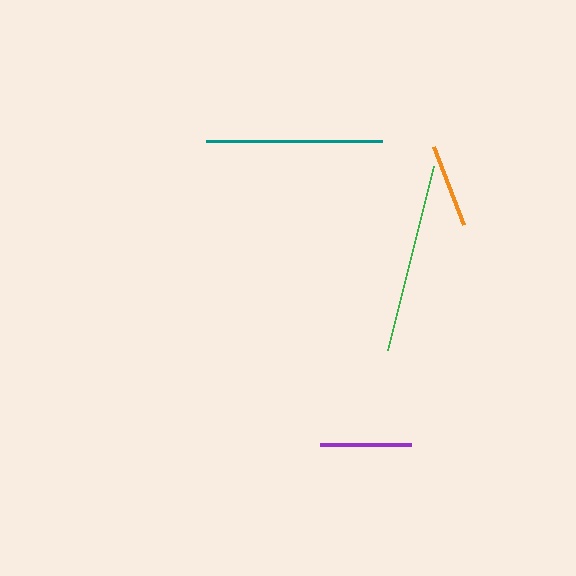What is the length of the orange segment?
The orange segment is approximately 84 pixels long.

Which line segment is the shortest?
The orange line is the shortest at approximately 84 pixels.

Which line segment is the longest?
The green line is the longest at approximately 190 pixels.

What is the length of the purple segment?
The purple segment is approximately 91 pixels long.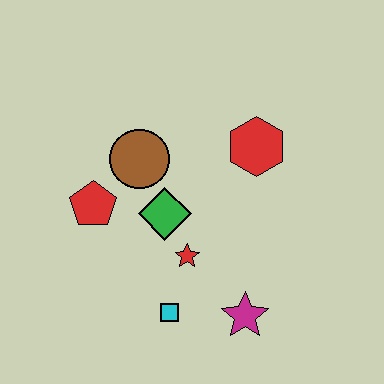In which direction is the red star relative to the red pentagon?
The red star is to the right of the red pentagon.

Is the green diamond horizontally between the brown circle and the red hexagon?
Yes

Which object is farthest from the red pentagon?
The magenta star is farthest from the red pentagon.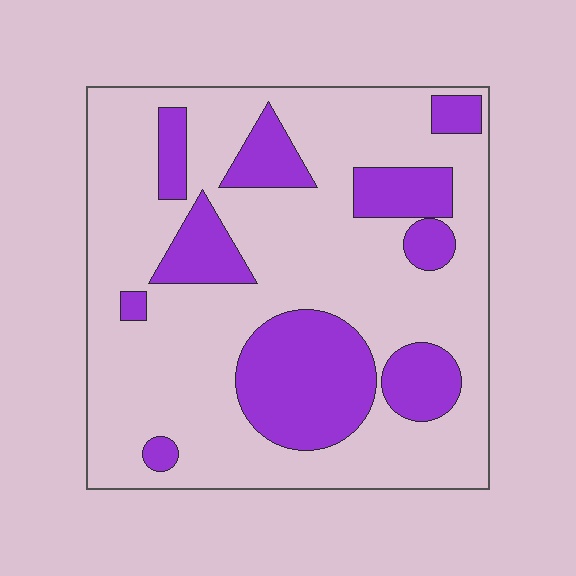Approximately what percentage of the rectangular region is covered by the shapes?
Approximately 25%.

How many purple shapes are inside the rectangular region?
10.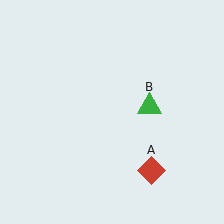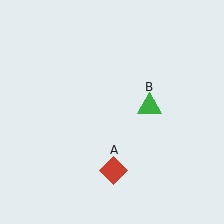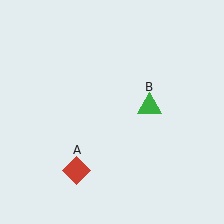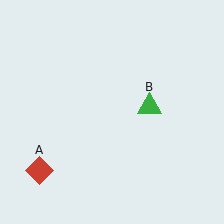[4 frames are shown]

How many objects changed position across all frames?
1 object changed position: red diamond (object A).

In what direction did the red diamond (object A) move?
The red diamond (object A) moved left.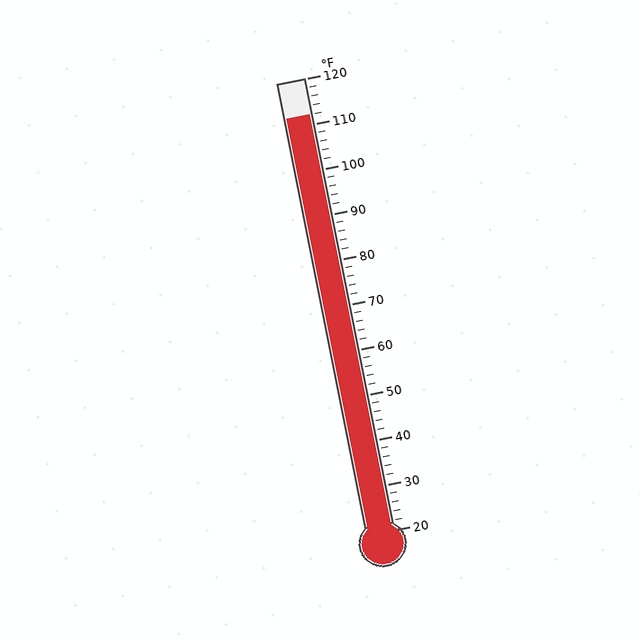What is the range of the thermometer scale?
The thermometer scale ranges from 20°F to 120°F.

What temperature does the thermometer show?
The thermometer shows approximately 112°F.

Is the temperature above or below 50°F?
The temperature is above 50°F.